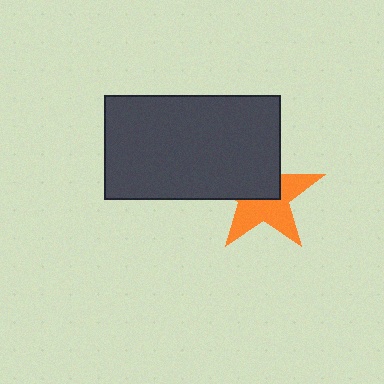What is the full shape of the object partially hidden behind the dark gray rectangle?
The partially hidden object is an orange star.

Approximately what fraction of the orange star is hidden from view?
Roughly 46% of the orange star is hidden behind the dark gray rectangle.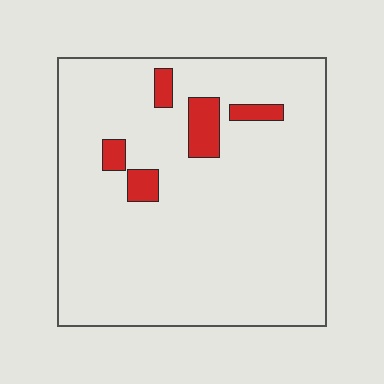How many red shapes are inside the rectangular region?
5.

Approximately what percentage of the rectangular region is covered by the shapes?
Approximately 10%.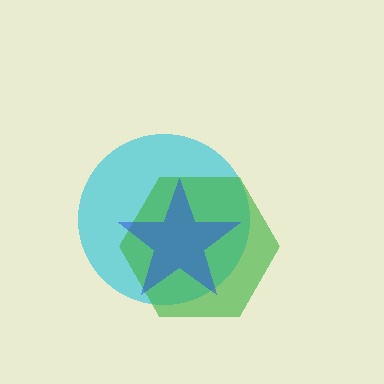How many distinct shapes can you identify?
There are 3 distinct shapes: a cyan circle, a green hexagon, a blue star.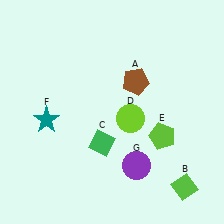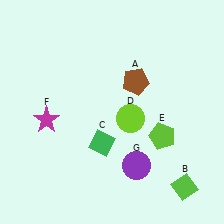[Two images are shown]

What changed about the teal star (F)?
In Image 1, F is teal. In Image 2, it changed to magenta.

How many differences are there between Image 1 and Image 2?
There is 1 difference between the two images.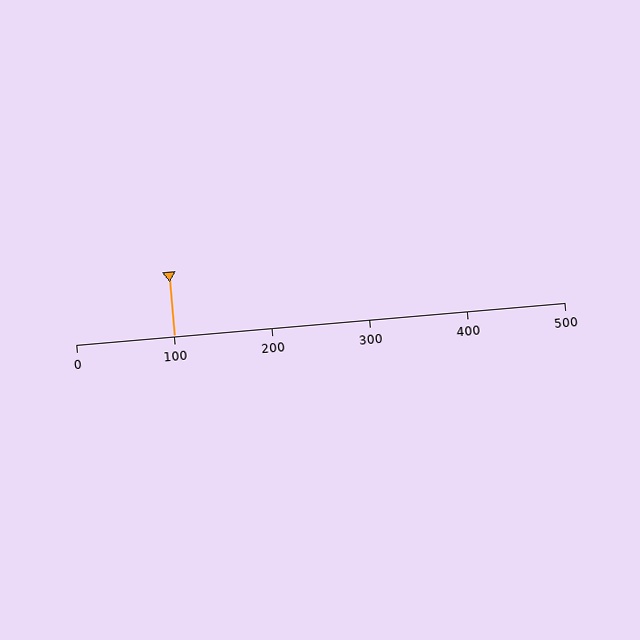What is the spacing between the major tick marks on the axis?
The major ticks are spaced 100 apart.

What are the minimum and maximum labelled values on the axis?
The axis runs from 0 to 500.